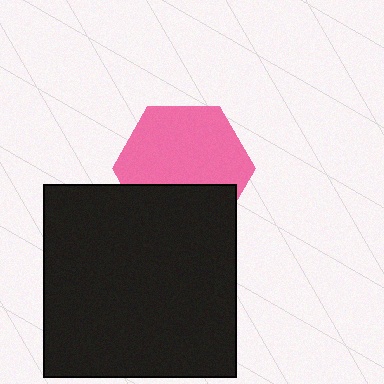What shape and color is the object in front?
The object in front is a black square.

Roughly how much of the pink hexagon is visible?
Most of it is visible (roughly 66%).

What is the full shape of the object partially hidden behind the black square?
The partially hidden object is a pink hexagon.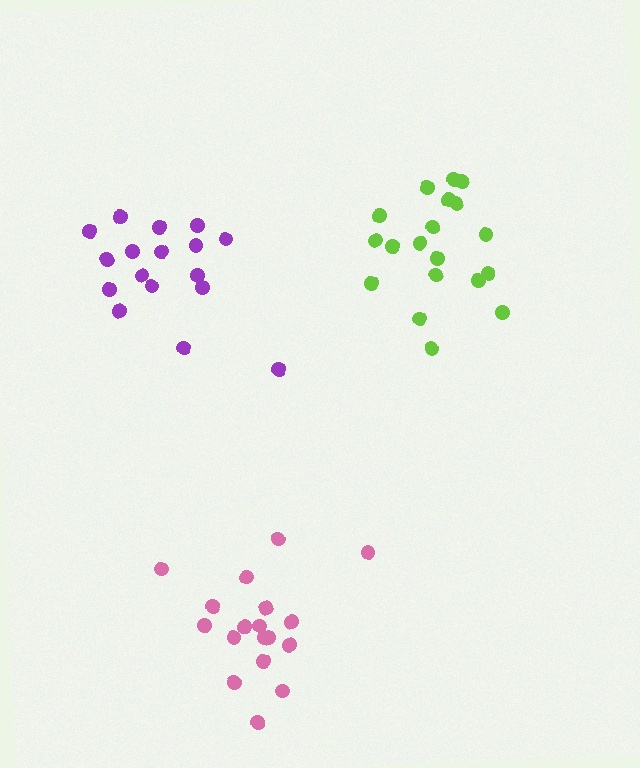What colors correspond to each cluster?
The clusters are colored: pink, purple, lime.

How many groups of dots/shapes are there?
There are 3 groups.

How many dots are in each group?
Group 1: 18 dots, Group 2: 17 dots, Group 3: 19 dots (54 total).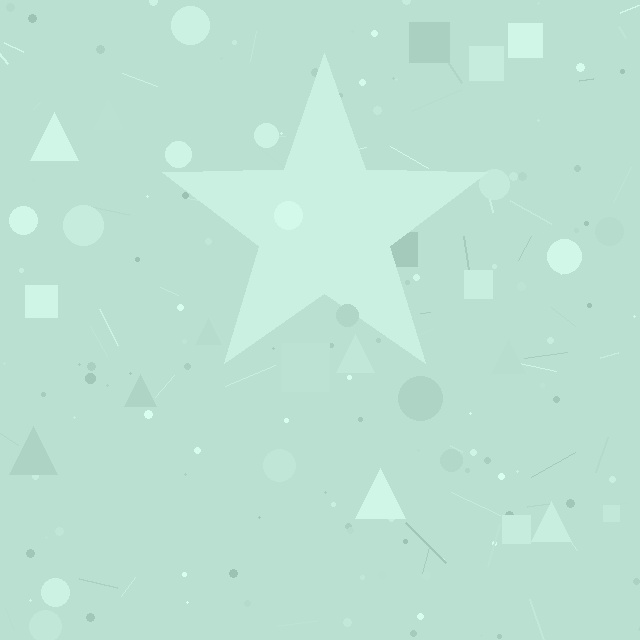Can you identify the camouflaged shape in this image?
The camouflaged shape is a star.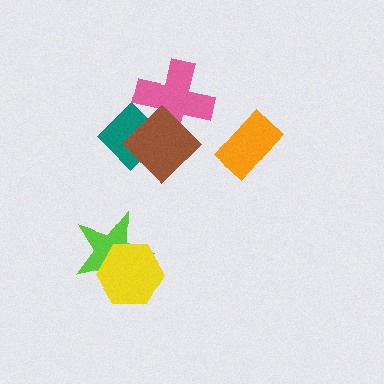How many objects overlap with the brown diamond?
2 objects overlap with the brown diamond.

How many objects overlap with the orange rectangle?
0 objects overlap with the orange rectangle.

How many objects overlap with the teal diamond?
2 objects overlap with the teal diamond.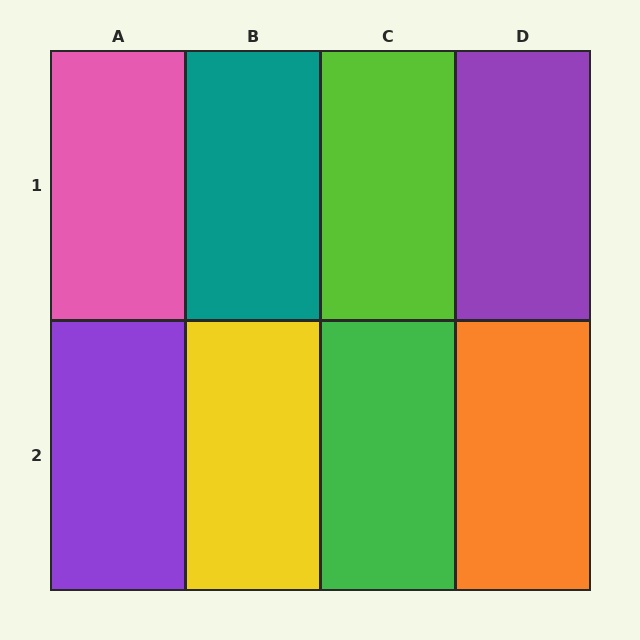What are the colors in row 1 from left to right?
Pink, teal, lime, purple.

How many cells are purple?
2 cells are purple.